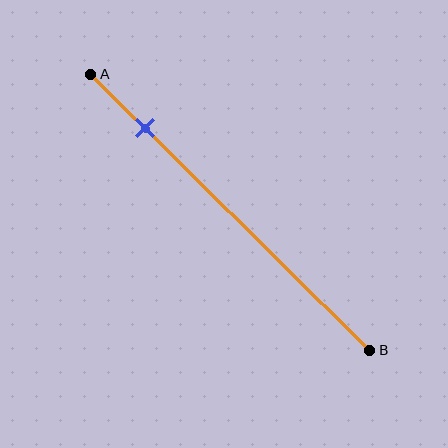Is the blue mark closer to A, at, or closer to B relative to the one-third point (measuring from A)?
The blue mark is closer to point A than the one-third point of segment AB.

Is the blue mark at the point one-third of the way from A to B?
No, the mark is at about 20% from A, not at the 33% one-third point.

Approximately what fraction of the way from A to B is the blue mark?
The blue mark is approximately 20% of the way from A to B.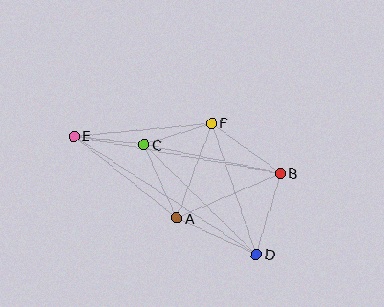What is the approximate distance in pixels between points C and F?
The distance between C and F is approximately 71 pixels.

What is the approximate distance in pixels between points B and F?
The distance between B and F is approximately 85 pixels.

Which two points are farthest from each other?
Points D and E are farthest from each other.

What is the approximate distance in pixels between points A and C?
The distance between A and C is approximately 81 pixels.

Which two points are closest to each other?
Points C and E are closest to each other.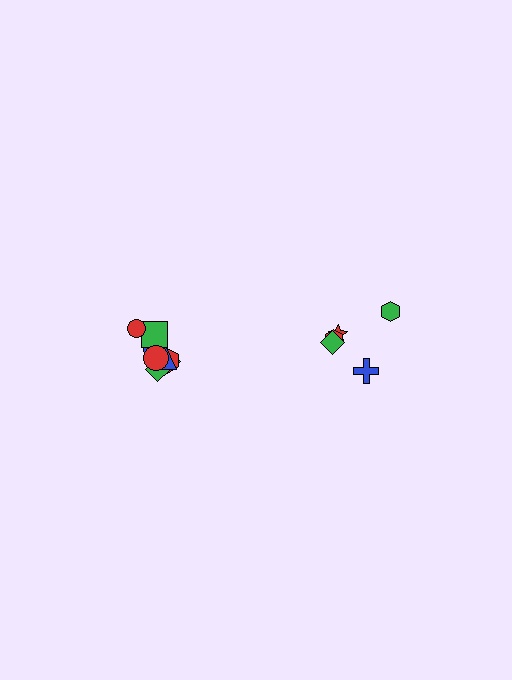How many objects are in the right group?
There are 5 objects.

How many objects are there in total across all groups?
There are 13 objects.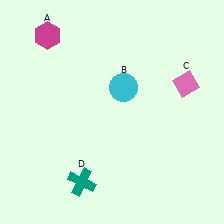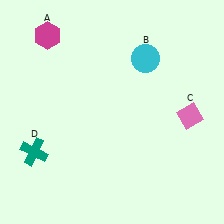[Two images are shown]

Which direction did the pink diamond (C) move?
The pink diamond (C) moved down.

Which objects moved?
The objects that moved are: the cyan circle (B), the pink diamond (C), the teal cross (D).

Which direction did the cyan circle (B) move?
The cyan circle (B) moved up.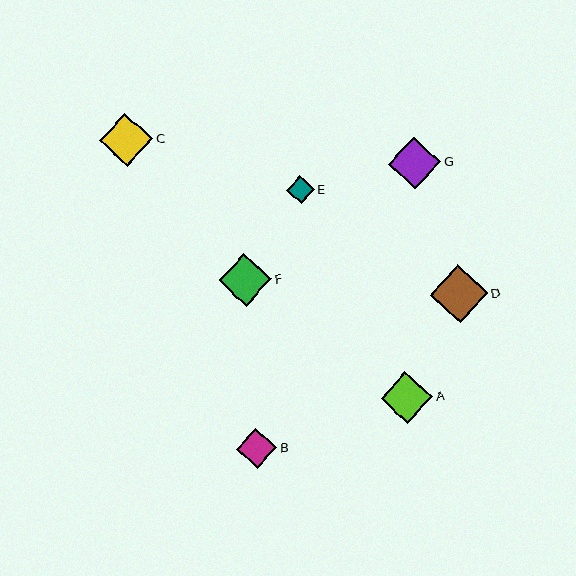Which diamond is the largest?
Diamond D is the largest with a size of approximately 58 pixels.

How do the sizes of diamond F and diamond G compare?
Diamond F and diamond G are approximately the same size.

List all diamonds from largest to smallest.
From largest to smallest: D, C, F, G, A, B, E.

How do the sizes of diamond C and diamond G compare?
Diamond C and diamond G are approximately the same size.